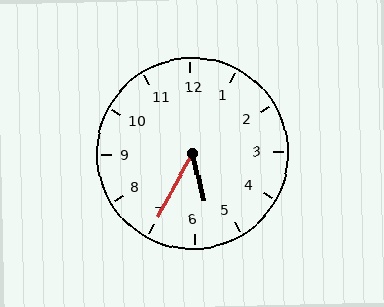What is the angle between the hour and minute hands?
Approximately 42 degrees.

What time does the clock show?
5:35.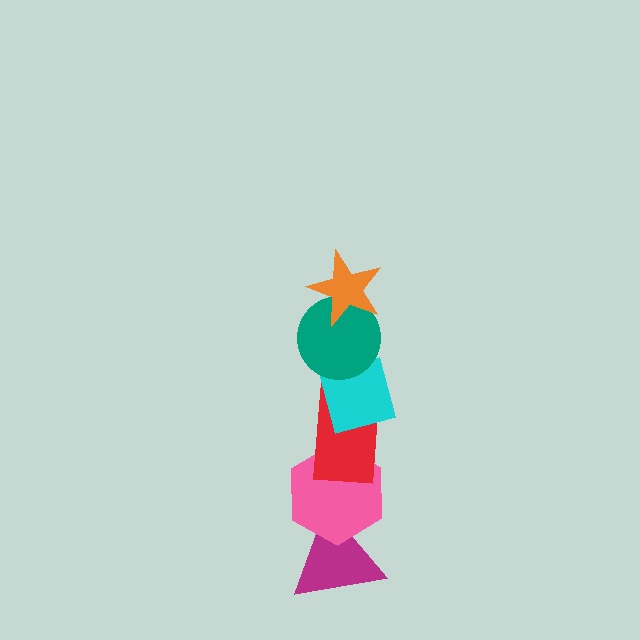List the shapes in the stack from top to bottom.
From top to bottom: the orange star, the teal circle, the cyan square, the red rectangle, the pink hexagon, the magenta triangle.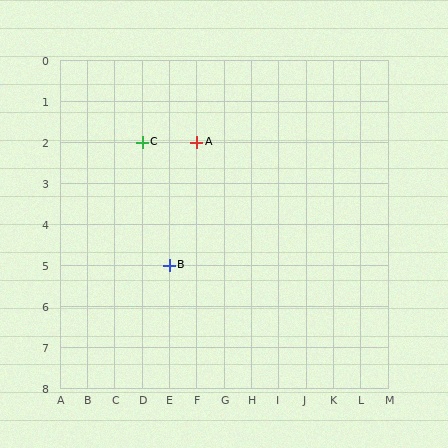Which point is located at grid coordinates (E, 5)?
Point B is at (E, 5).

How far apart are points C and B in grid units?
Points C and B are 1 column and 3 rows apart (about 3.2 grid units diagonally).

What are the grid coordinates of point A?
Point A is at grid coordinates (F, 2).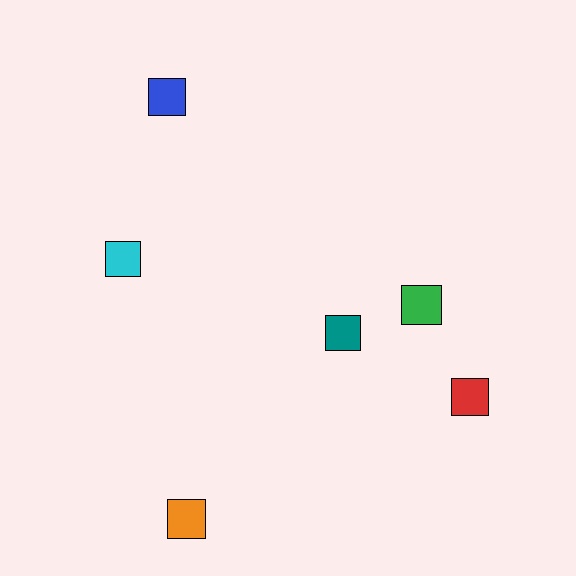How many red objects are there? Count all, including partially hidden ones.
There is 1 red object.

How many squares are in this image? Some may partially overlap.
There are 6 squares.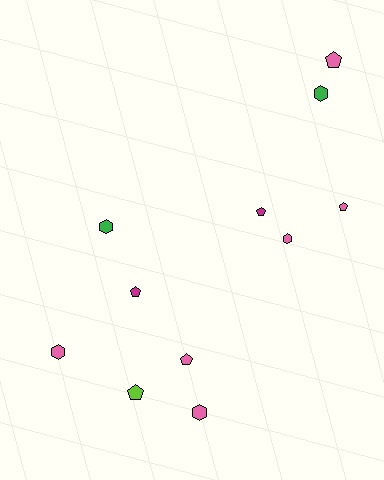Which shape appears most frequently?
Pentagon, with 6 objects.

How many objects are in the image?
There are 11 objects.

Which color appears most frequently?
Pink, with 6 objects.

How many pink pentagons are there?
There are 3 pink pentagons.